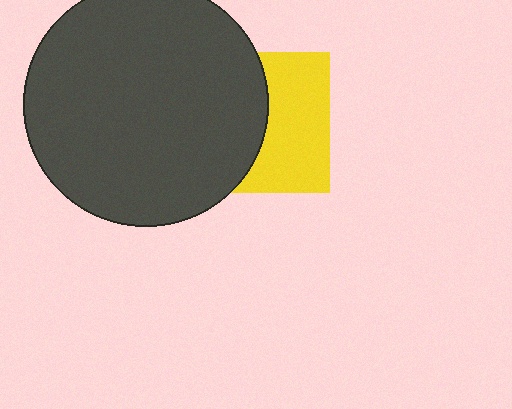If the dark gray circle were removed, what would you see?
You would see the complete yellow square.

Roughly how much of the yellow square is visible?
About half of it is visible (roughly 50%).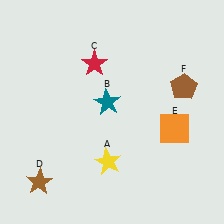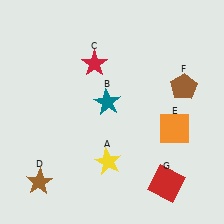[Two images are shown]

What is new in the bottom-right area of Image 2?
A red square (G) was added in the bottom-right area of Image 2.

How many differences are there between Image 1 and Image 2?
There is 1 difference between the two images.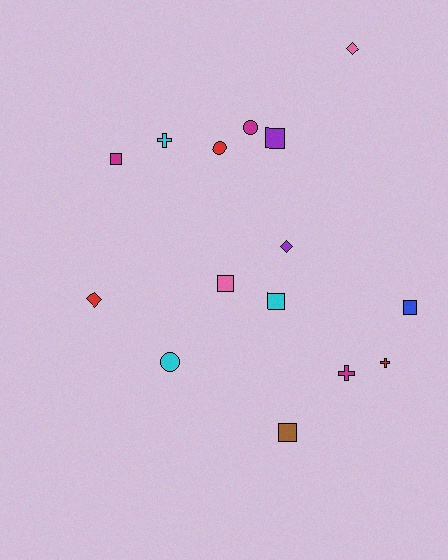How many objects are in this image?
There are 15 objects.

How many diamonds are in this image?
There are 3 diamonds.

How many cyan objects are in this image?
There are 3 cyan objects.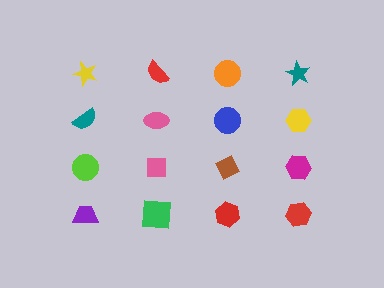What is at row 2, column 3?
A blue circle.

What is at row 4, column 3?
A red hexagon.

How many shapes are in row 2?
4 shapes.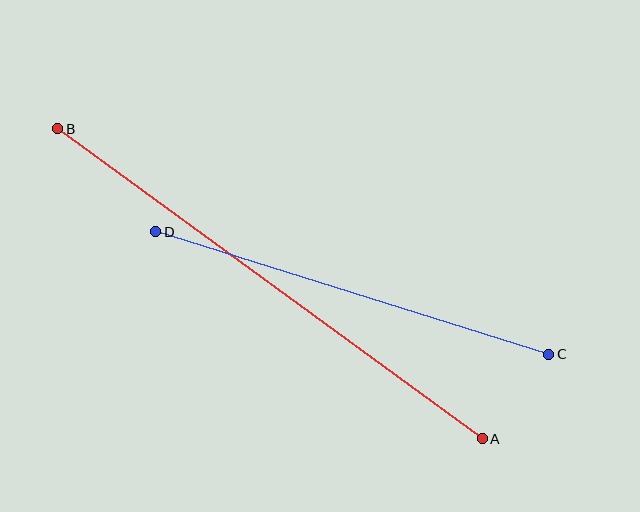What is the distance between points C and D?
The distance is approximately 412 pixels.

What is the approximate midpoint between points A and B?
The midpoint is at approximately (270, 284) pixels.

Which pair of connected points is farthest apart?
Points A and B are farthest apart.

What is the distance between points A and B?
The distance is approximately 526 pixels.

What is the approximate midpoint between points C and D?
The midpoint is at approximately (352, 293) pixels.